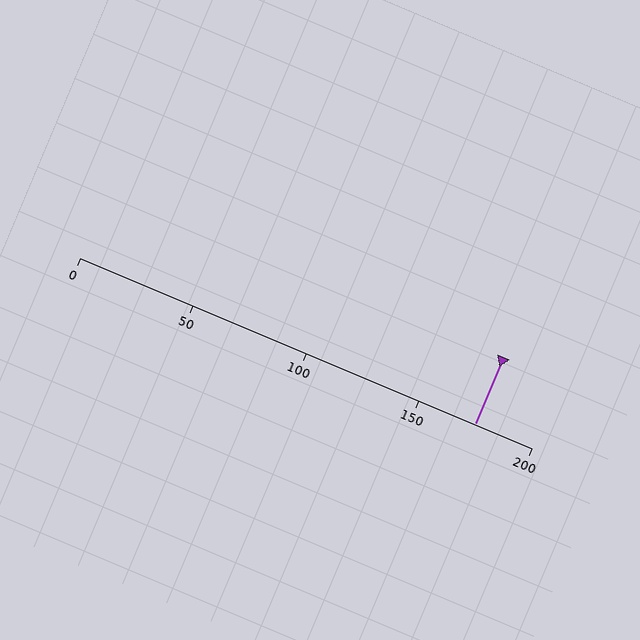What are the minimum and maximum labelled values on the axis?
The axis runs from 0 to 200.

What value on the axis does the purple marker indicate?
The marker indicates approximately 175.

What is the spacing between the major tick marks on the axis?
The major ticks are spaced 50 apart.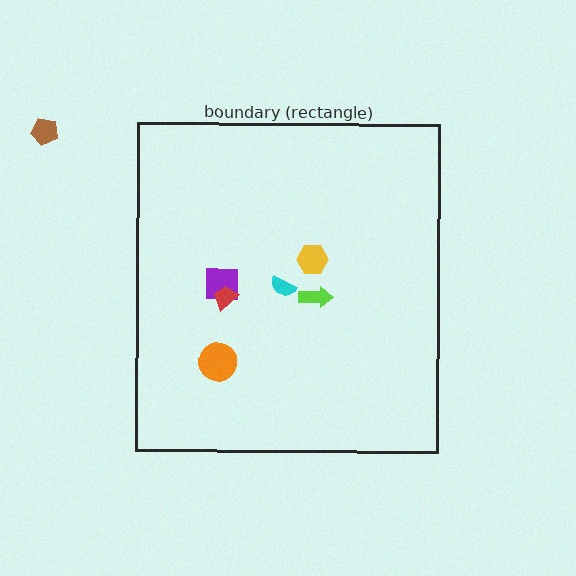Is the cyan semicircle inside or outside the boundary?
Inside.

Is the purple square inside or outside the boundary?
Inside.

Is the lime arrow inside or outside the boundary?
Inside.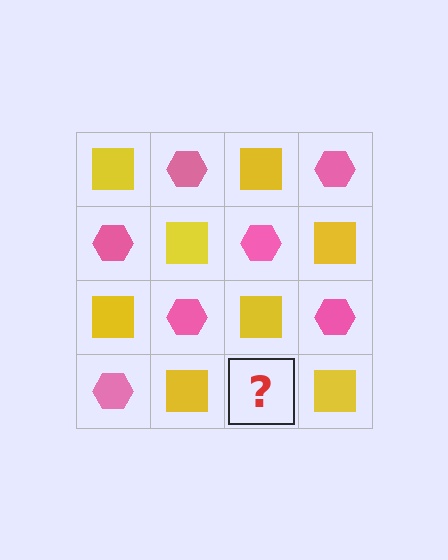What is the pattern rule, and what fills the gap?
The rule is that it alternates yellow square and pink hexagon in a checkerboard pattern. The gap should be filled with a pink hexagon.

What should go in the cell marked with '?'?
The missing cell should contain a pink hexagon.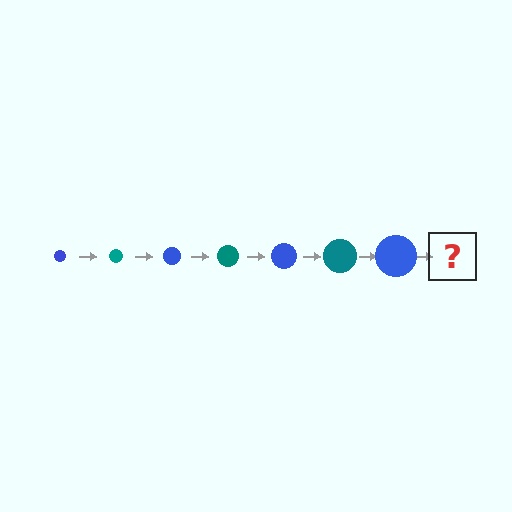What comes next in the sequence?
The next element should be a teal circle, larger than the previous one.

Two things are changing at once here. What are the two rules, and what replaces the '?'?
The two rules are that the circle grows larger each step and the color cycles through blue and teal. The '?' should be a teal circle, larger than the previous one.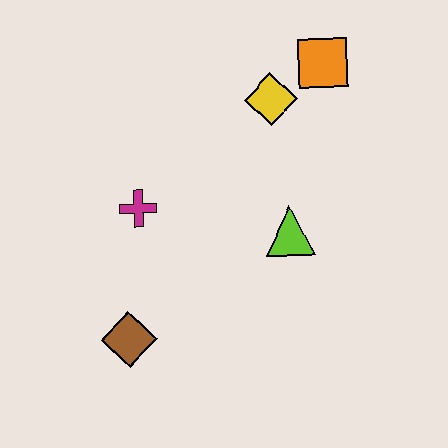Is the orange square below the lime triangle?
No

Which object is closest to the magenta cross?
The brown diamond is closest to the magenta cross.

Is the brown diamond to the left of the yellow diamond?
Yes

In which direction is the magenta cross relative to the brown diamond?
The magenta cross is above the brown diamond.